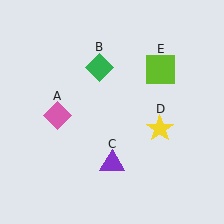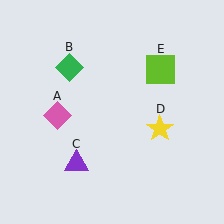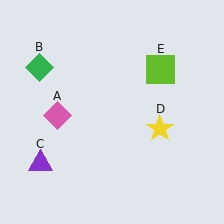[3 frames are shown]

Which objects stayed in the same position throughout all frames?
Pink diamond (object A) and yellow star (object D) and lime square (object E) remained stationary.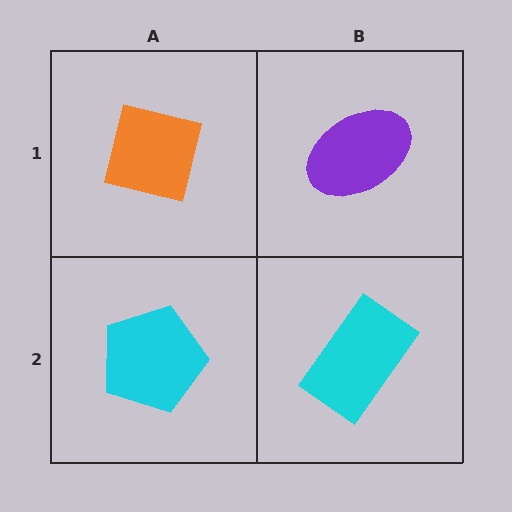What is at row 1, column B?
A purple ellipse.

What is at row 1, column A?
An orange square.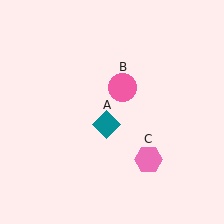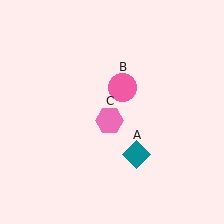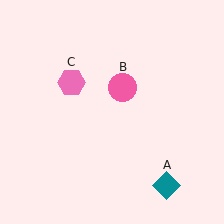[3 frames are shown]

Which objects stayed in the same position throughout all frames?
Pink circle (object B) remained stationary.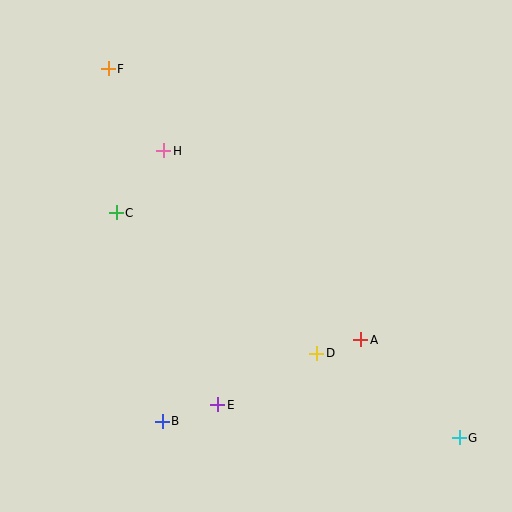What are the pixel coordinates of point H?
Point H is at (164, 151).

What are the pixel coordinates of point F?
Point F is at (108, 69).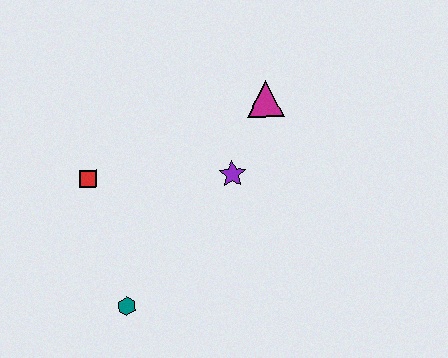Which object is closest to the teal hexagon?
The red square is closest to the teal hexagon.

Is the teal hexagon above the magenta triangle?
No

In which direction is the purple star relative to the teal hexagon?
The purple star is above the teal hexagon.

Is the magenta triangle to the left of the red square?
No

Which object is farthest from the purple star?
The teal hexagon is farthest from the purple star.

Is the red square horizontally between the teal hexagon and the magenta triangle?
No